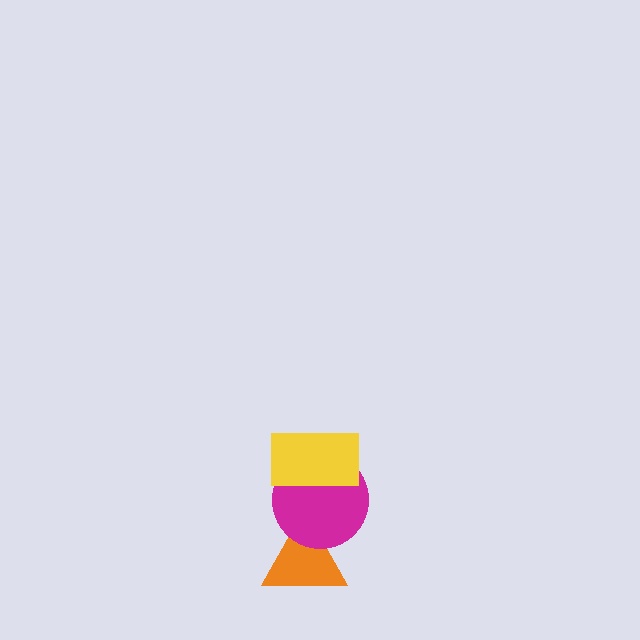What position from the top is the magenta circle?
The magenta circle is 2nd from the top.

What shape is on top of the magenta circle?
The yellow rectangle is on top of the magenta circle.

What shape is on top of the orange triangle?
The magenta circle is on top of the orange triangle.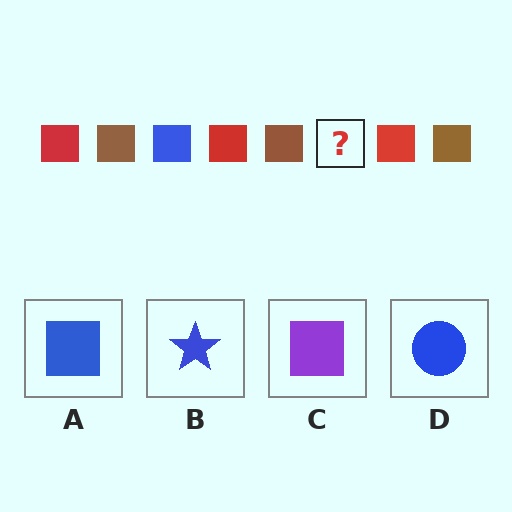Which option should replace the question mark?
Option A.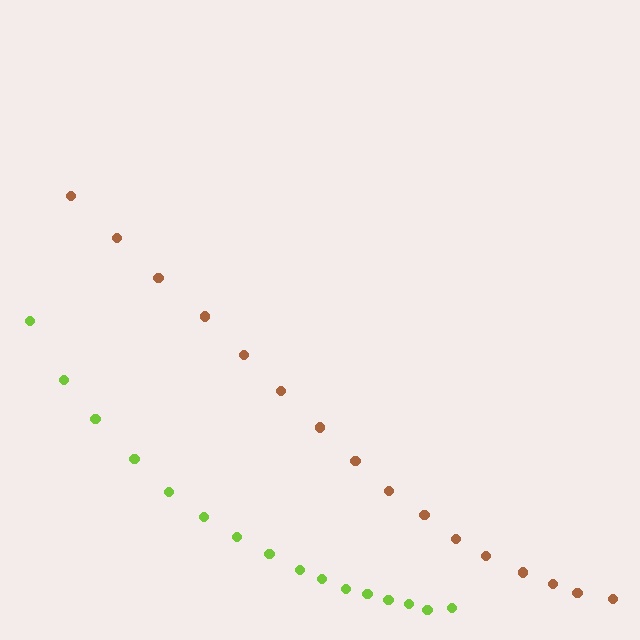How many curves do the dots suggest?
There are 2 distinct paths.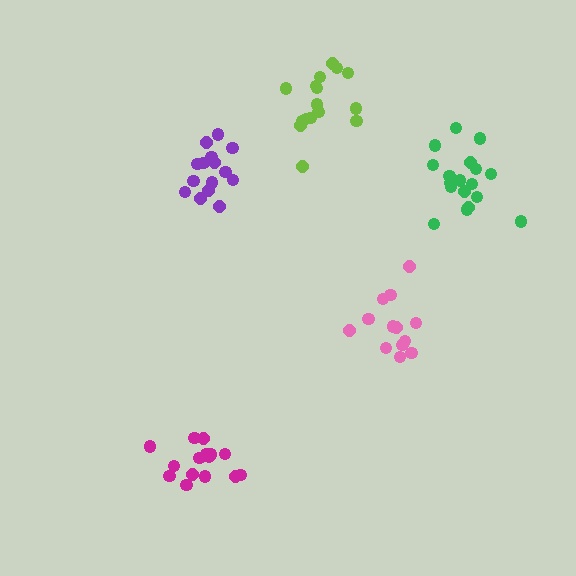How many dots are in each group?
Group 1: 16 dots, Group 2: 15 dots, Group 3: 15 dots, Group 4: 13 dots, Group 5: 18 dots (77 total).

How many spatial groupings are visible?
There are 5 spatial groupings.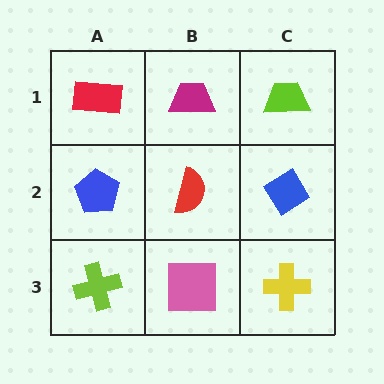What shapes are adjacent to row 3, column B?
A red semicircle (row 2, column B), a lime cross (row 3, column A), a yellow cross (row 3, column C).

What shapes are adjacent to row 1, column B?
A red semicircle (row 2, column B), a red rectangle (row 1, column A), a lime trapezoid (row 1, column C).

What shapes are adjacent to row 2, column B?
A magenta trapezoid (row 1, column B), a pink square (row 3, column B), a blue pentagon (row 2, column A), a blue diamond (row 2, column C).